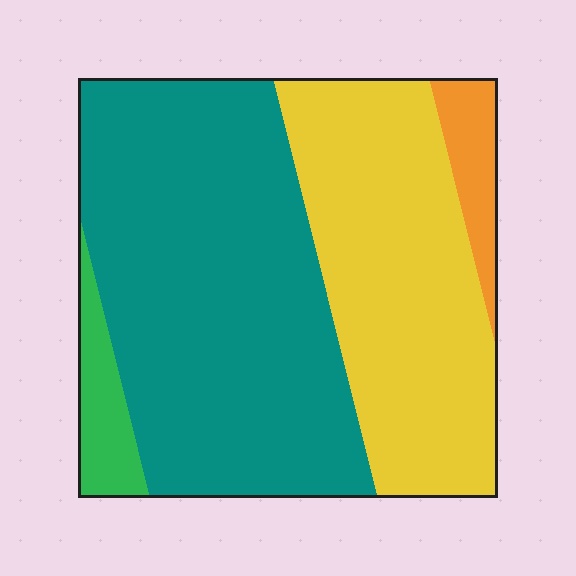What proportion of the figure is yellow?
Yellow takes up about three eighths (3/8) of the figure.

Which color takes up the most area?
Teal, at roughly 55%.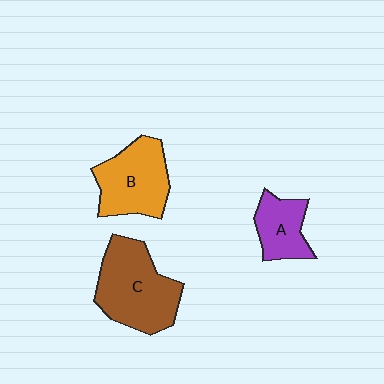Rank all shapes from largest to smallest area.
From largest to smallest: C (brown), B (orange), A (purple).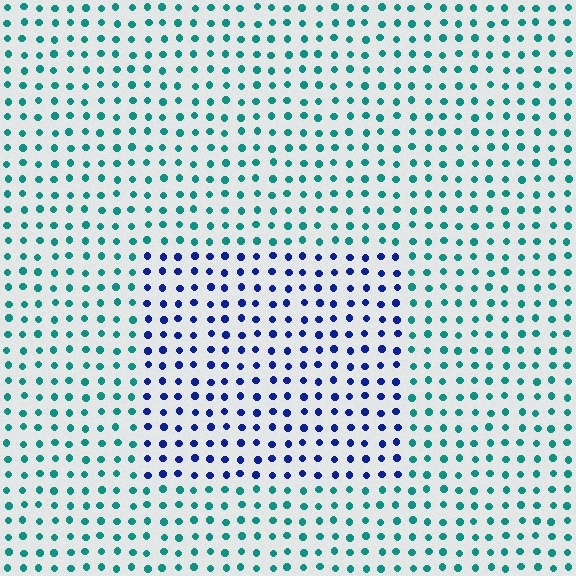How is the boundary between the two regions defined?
The boundary is defined purely by a slight shift in hue (about 59 degrees). Spacing, size, and orientation are identical on both sides.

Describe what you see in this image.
The image is filled with small teal elements in a uniform arrangement. A rectangle-shaped region is visible where the elements are tinted to a slightly different hue, forming a subtle color boundary.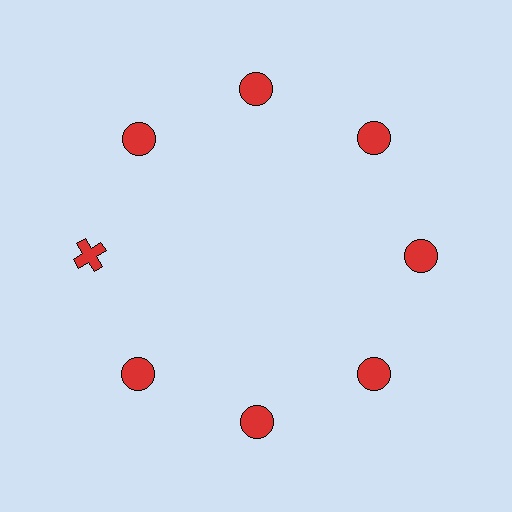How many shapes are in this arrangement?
There are 8 shapes arranged in a ring pattern.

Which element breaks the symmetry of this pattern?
The red cross at roughly the 9 o'clock position breaks the symmetry. All other shapes are red circles.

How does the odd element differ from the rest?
It has a different shape: cross instead of circle.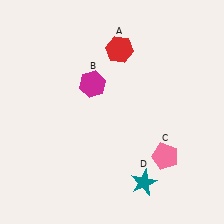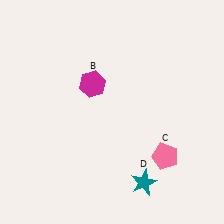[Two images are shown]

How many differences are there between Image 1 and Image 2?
There is 1 difference between the two images.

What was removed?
The red hexagon (A) was removed in Image 2.